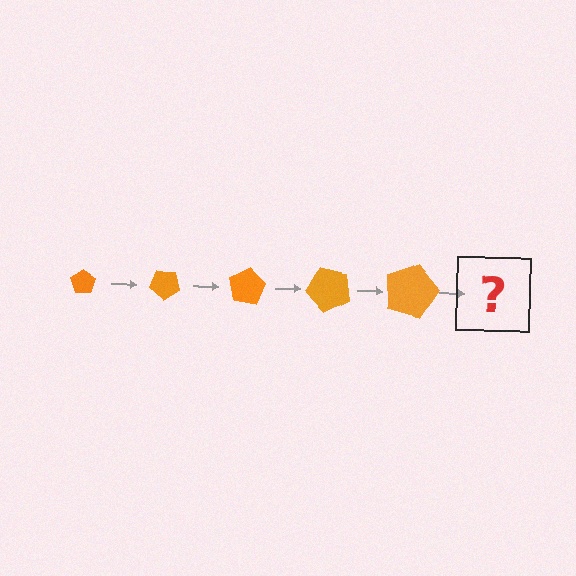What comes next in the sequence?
The next element should be a pentagon, larger than the previous one and rotated 200 degrees from the start.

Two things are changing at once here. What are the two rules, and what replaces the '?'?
The two rules are that the pentagon grows larger each step and it rotates 40 degrees each step. The '?' should be a pentagon, larger than the previous one and rotated 200 degrees from the start.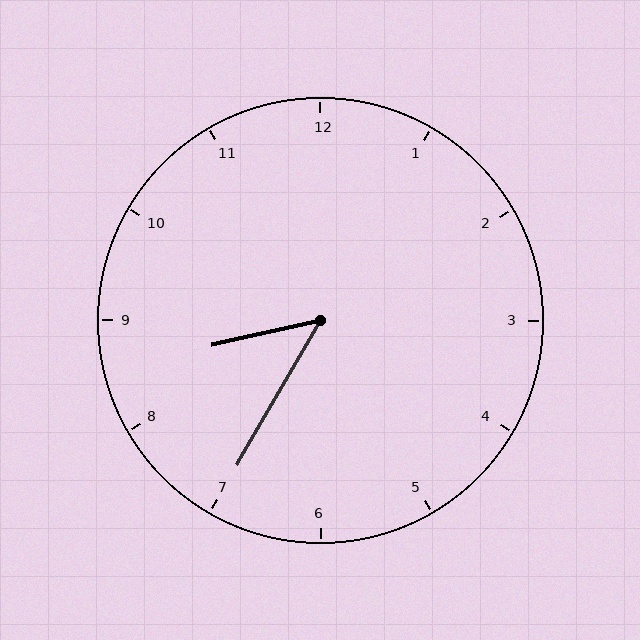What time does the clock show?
8:35.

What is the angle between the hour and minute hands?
Approximately 48 degrees.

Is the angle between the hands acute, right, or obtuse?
It is acute.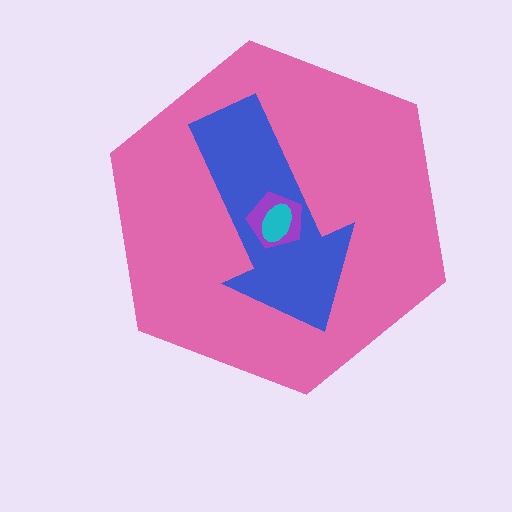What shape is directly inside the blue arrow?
The purple pentagon.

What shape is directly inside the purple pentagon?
The cyan ellipse.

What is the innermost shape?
The cyan ellipse.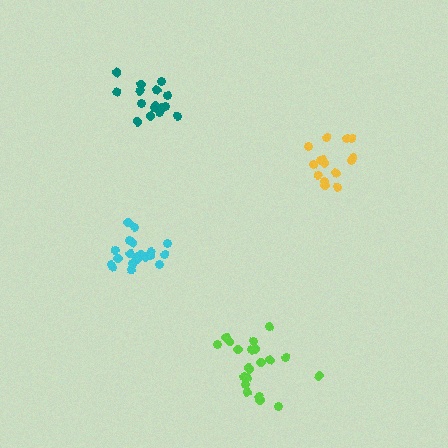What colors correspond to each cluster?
The clusters are colored: lime, cyan, yellow, teal.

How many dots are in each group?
Group 1: 20 dots, Group 2: 19 dots, Group 3: 15 dots, Group 4: 17 dots (71 total).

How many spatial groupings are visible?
There are 4 spatial groupings.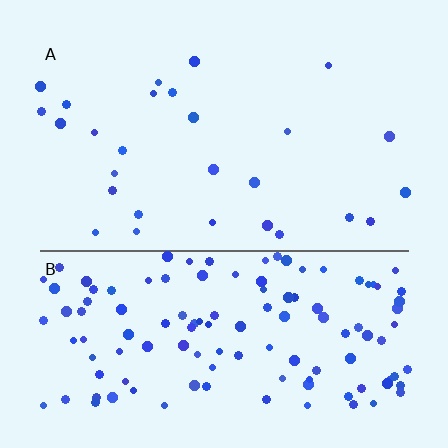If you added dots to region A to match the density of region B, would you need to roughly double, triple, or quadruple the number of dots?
Approximately quadruple.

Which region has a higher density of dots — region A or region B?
B (the bottom).